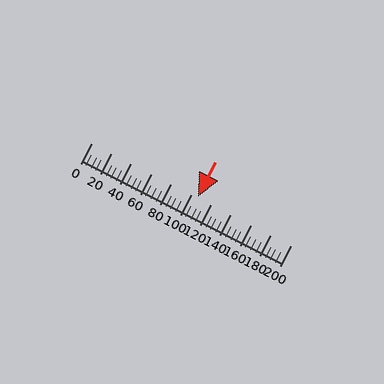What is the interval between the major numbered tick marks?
The major tick marks are spaced 20 units apart.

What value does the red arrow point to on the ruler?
The red arrow points to approximately 107.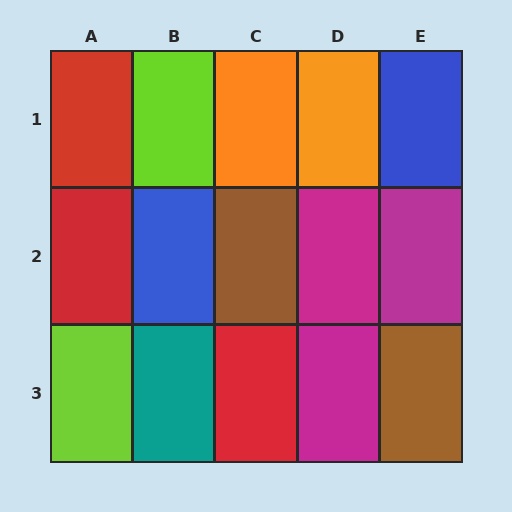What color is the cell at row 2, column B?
Blue.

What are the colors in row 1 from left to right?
Red, lime, orange, orange, blue.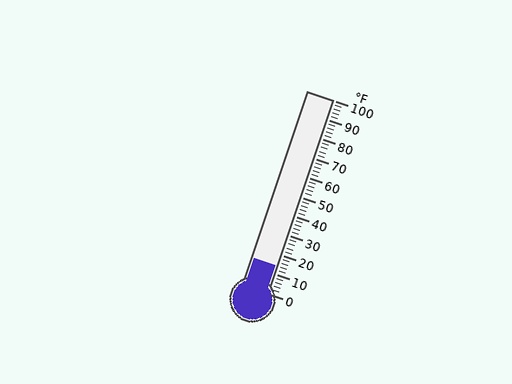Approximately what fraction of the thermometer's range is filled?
The thermometer is filled to approximately 15% of its range.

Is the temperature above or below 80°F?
The temperature is below 80°F.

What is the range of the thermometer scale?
The thermometer scale ranges from 0°F to 100°F.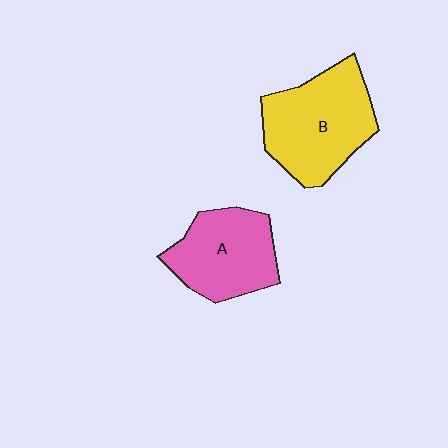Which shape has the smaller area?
Shape A (pink).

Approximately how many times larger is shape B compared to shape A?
Approximately 1.2 times.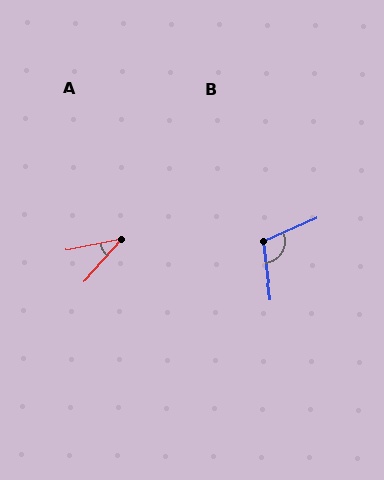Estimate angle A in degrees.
Approximately 37 degrees.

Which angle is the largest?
B, at approximately 107 degrees.